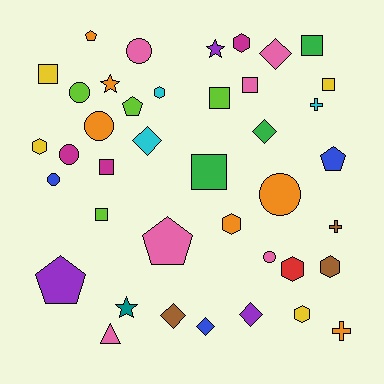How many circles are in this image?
There are 7 circles.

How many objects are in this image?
There are 40 objects.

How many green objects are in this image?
There are 3 green objects.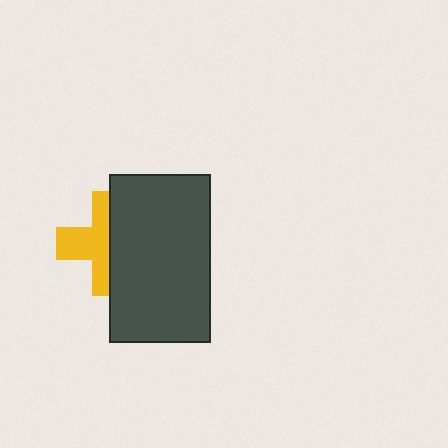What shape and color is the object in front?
The object in front is a dark gray rectangle.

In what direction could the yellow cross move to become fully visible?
The yellow cross could move left. That would shift it out from behind the dark gray rectangle entirely.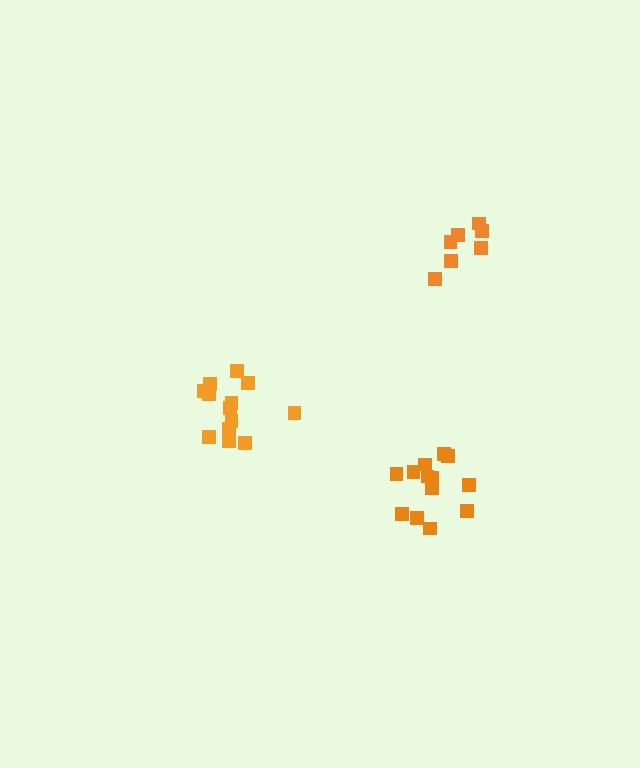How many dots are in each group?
Group 1: 13 dots, Group 2: 13 dots, Group 3: 7 dots (33 total).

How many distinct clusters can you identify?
There are 3 distinct clusters.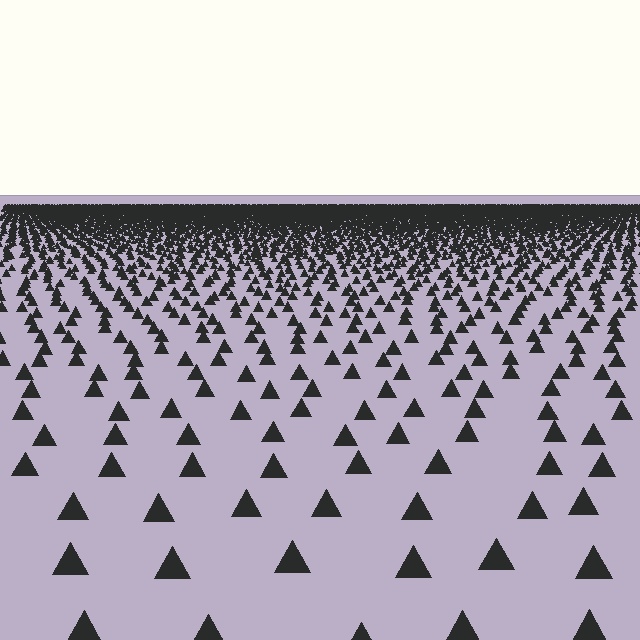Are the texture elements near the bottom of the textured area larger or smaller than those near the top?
Larger. Near the bottom, elements are closer to the viewer and appear at a bigger on-screen size.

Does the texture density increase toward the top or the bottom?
Density increases toward the top.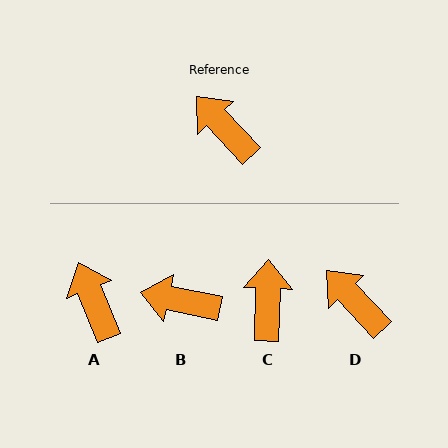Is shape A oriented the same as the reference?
No, it is off by about 21 degrees.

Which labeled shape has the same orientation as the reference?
D.